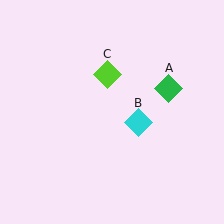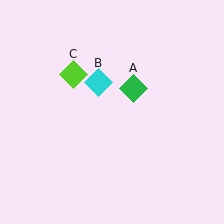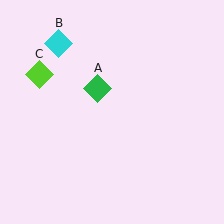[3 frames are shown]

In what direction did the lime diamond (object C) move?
The lime diamond (object C) moved left.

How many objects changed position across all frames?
3 objects changed position: green diamond (object A), cyan diamond (object B), lime diamond (object C).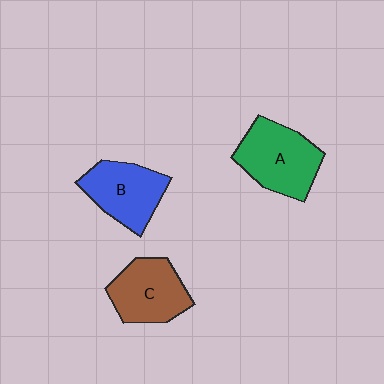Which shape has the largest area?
Shape A (green).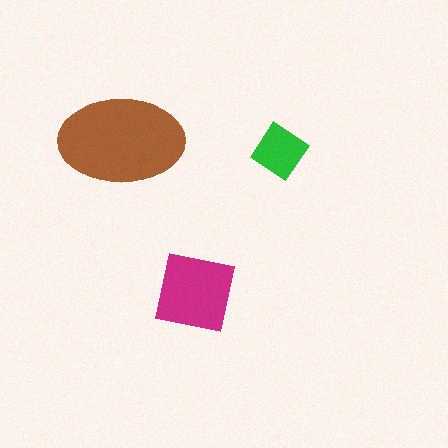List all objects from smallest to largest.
The green diamond, the magenta square, the brown ellipse.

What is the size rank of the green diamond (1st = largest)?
3rd.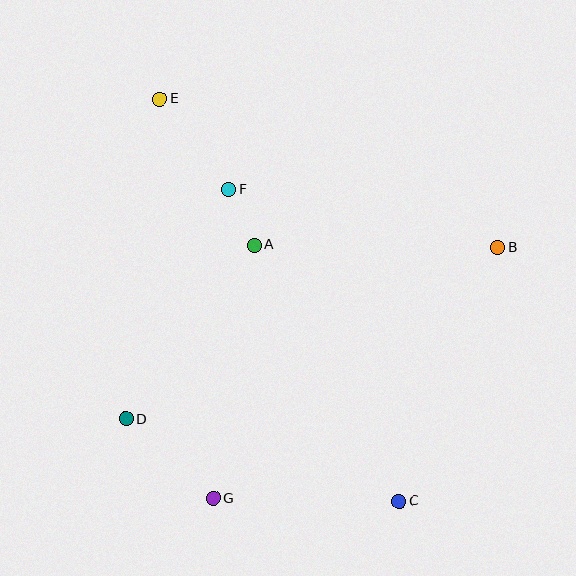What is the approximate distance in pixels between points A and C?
The distance between A and C is approximately 294 pixels.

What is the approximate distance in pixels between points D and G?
The distance between D and G is approximately 118 pixels.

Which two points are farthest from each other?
Points C and E are farthest from each other.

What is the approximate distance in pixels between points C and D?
The distance between C and D is approximately 285 pixels.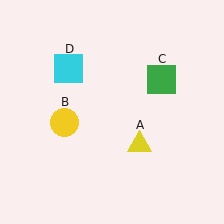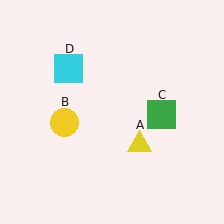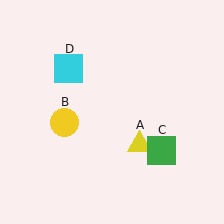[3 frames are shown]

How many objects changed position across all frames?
1 object changed position: green square (object C).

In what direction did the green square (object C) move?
The green square (object C) moved down.